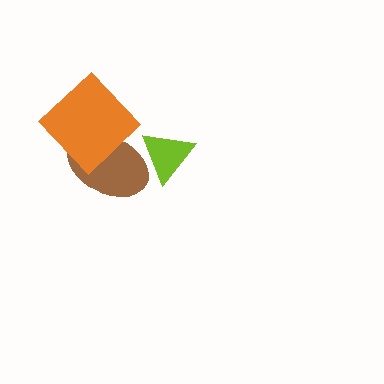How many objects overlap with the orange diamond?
1 object overlaps with the orange diamond.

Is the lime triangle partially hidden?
Yes, it is partially covered by another shape.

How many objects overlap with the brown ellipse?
2 objects overlap with the brown ellipse.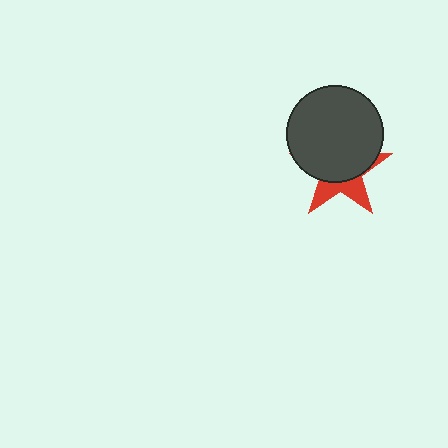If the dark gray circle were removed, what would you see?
You would see the complete red star.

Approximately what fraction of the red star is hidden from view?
Roughly 65% of the red star is hidden behind the dark gray circle.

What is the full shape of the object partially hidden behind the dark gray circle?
The partially hidden object is a red star.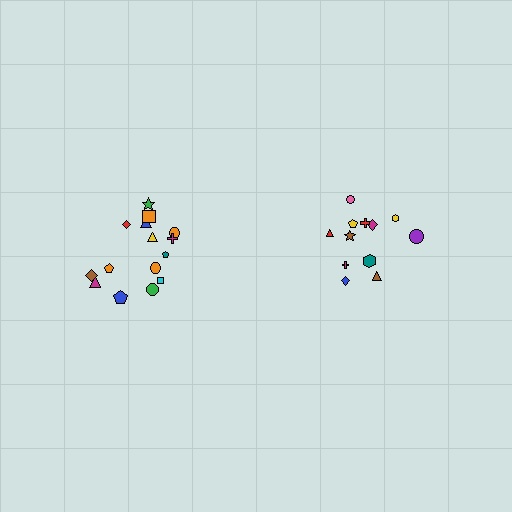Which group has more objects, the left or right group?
The left group.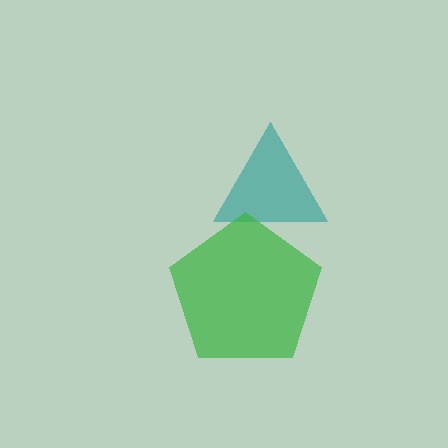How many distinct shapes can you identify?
There are 2 distinct shapes: a teal triangle, a green pentagon.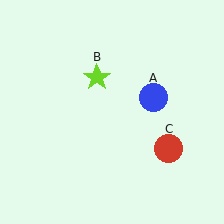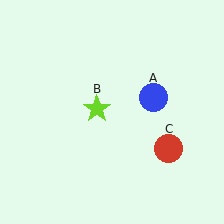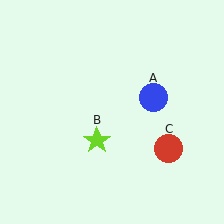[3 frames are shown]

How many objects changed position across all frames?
1 object changed position: lime star (object B).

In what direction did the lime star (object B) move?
The lime star (object B) moved down.